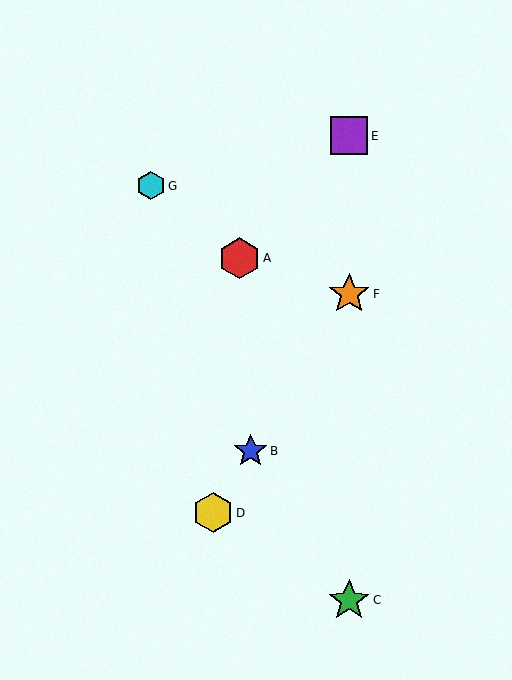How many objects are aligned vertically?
3 objects (C, E, F) are aligned vertically.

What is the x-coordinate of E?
Object E is at x≈349.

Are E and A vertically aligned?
No, E is at x≈349 and A is at x≈239.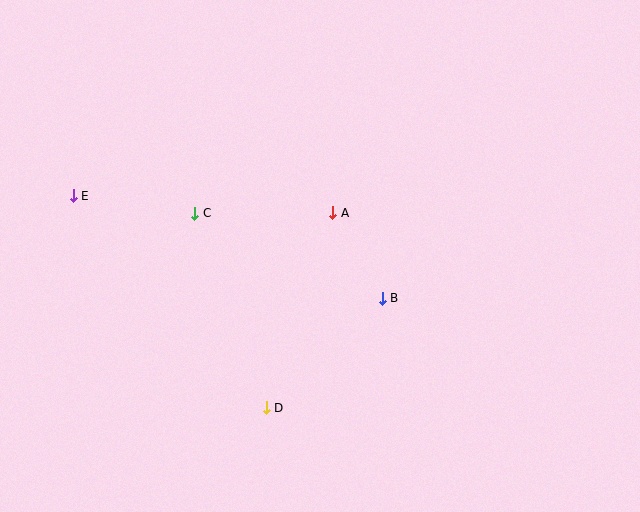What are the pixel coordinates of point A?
Point A is at (332, 213).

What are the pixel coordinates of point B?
Point B is at (382, 298).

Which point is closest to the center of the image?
Point A at (332, 213) is closest to the center.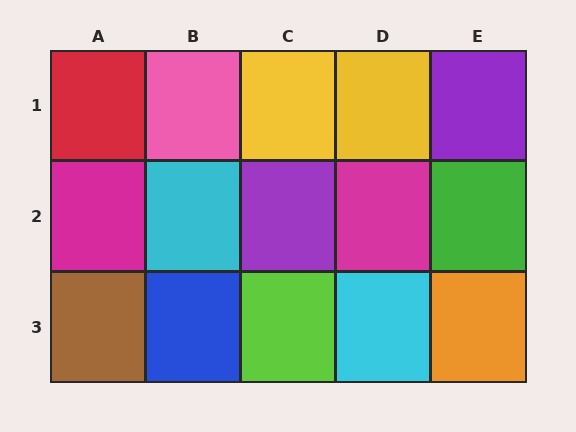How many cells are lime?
1 cell is lime.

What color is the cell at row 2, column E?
Green.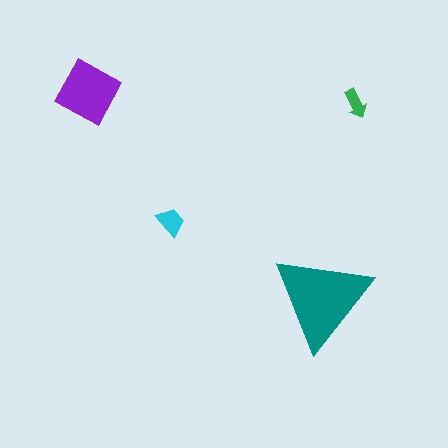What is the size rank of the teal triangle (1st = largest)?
1st.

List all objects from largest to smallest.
The teal triangle, the purple diamond, the cyan trapezoid, the green arrow.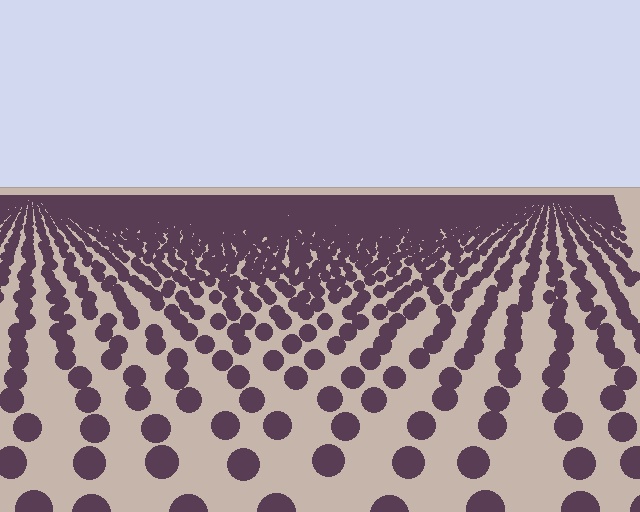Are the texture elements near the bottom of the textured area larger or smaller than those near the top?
Larger. Near the bottom, elements are closer to the viewer and appear at a bigger on-screen size.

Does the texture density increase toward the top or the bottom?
Density increases toward the top.